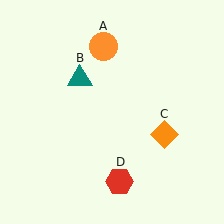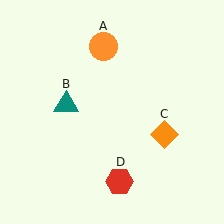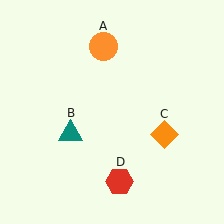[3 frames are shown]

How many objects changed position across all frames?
1 object changed position: teal triangle (object B).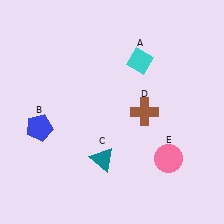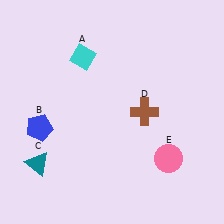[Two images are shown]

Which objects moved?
The objects that moved are: the cyan diamond (A), the teal triangle (C).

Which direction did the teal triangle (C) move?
The teal triangle (C) moved left.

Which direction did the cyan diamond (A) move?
The cyan diamond (A) moved left.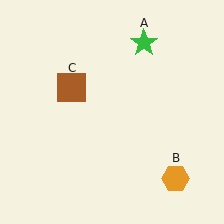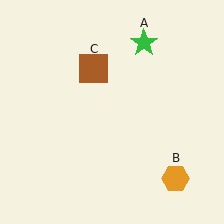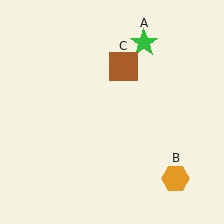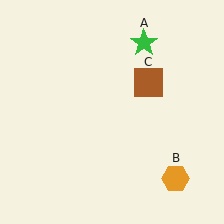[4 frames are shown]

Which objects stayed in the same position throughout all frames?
Green star (object A) and orange hexagon (object B) remained stationary.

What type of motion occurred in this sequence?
The brown square (object C) rotated clockwise around the center of the scene.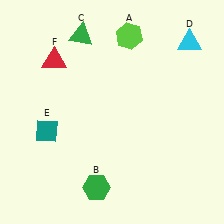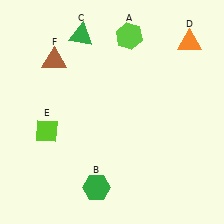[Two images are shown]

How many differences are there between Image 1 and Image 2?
There are 3 differences between the two images.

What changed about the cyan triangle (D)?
In Image 1, D is cyan. In Image 2, it changed to orange.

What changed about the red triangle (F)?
In Image 1, F is red. In Image 2, it changed to brown.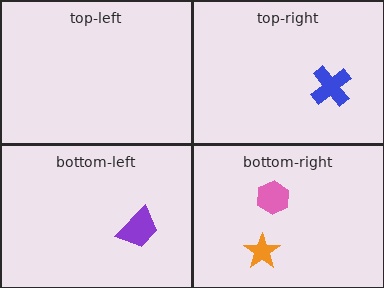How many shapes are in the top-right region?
1.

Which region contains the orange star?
The bottom-right region.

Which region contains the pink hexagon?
The bottom-right region.